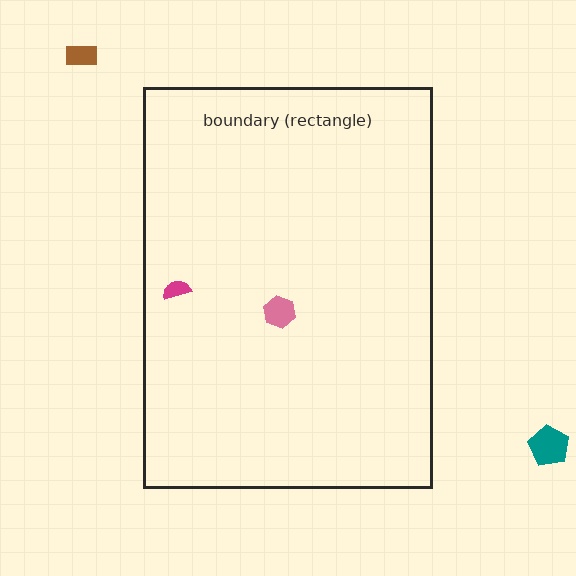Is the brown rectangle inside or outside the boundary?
Outside.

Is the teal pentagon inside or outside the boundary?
Outside.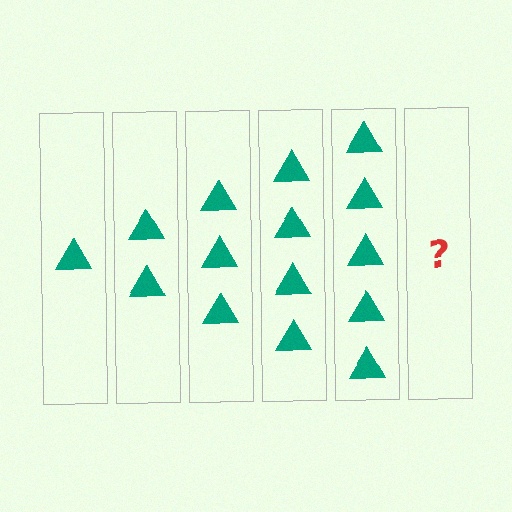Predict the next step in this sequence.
The next step is 6 triangles.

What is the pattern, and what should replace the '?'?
The pattern is that each step adds one more triangle. The '?' should be 6 triangles.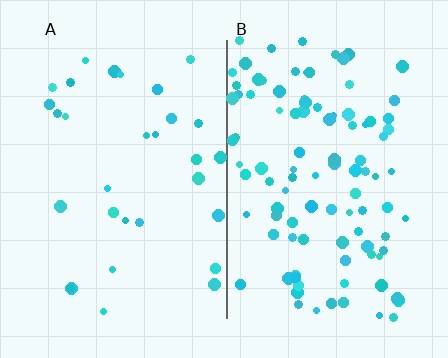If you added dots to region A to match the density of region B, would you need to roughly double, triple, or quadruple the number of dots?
Approximately triple.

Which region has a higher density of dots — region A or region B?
B (the right).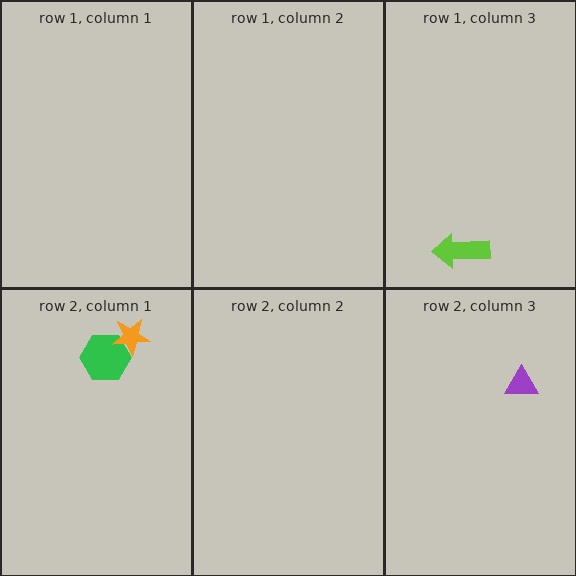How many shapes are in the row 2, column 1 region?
2.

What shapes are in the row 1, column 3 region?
The lime arrow.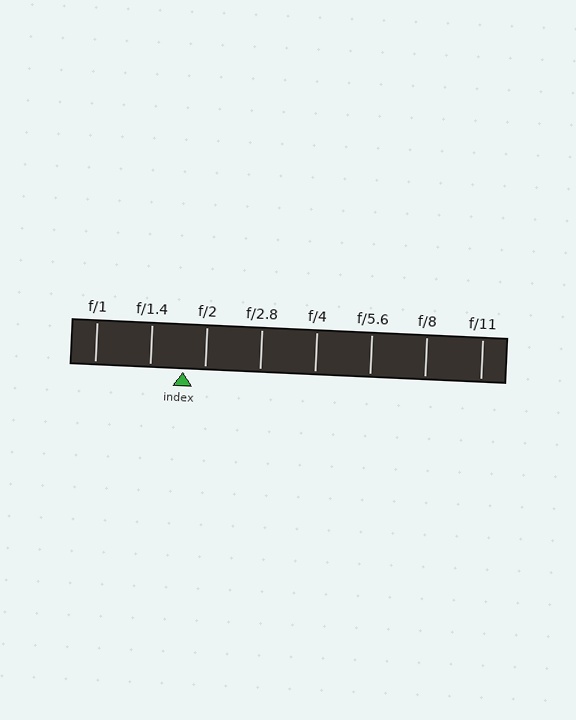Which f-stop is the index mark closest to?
The index mark is closest to f/2.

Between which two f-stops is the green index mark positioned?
The index mark is between f/1.4 and f/2.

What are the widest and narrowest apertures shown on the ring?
The widest aperture shown is f/1 and the narrowest is f/11.